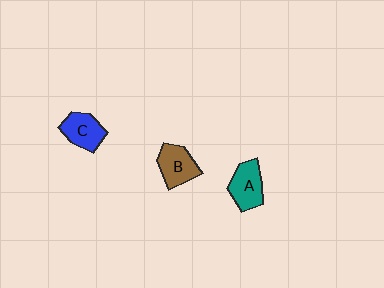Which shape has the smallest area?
Shape C (blue).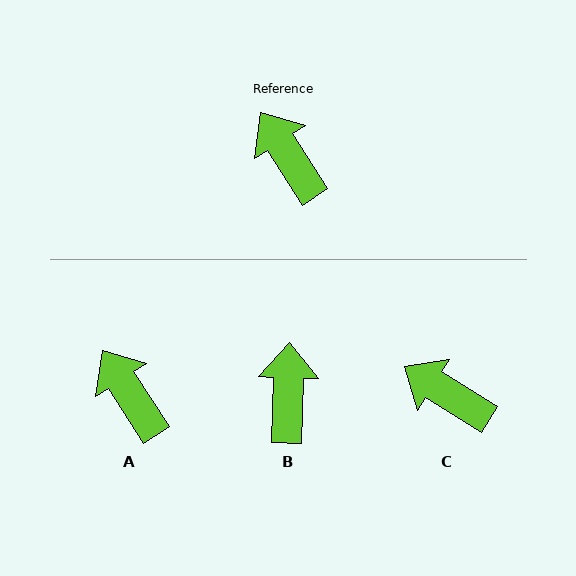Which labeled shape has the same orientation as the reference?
A.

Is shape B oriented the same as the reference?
No, it is off by about 34 degrees.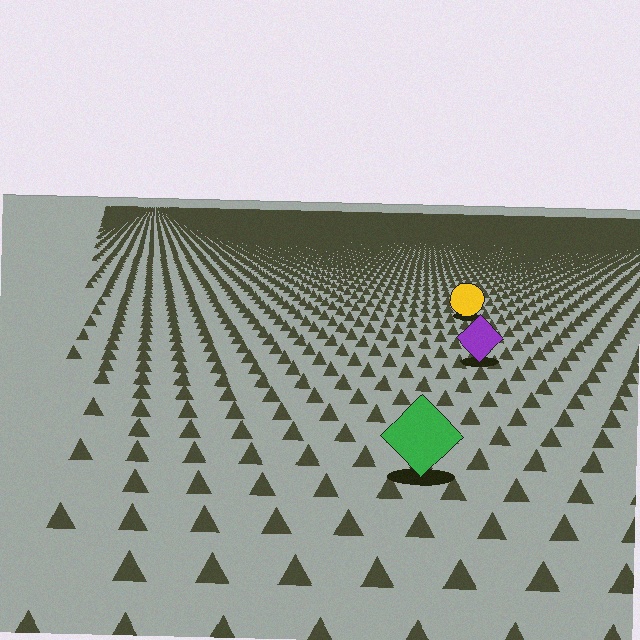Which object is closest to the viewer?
The green diamond is closest. The texture marks near it are larger and more spread out.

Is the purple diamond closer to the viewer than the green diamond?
No. The green diamond is closer — you can tell from the texture gradient: the ground texture is coarser near it.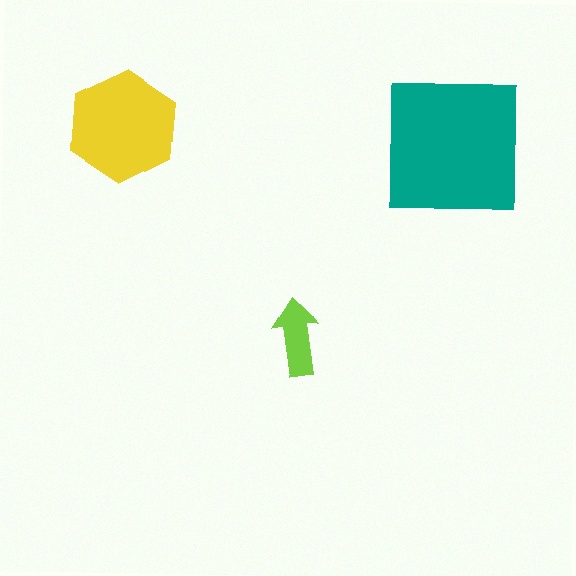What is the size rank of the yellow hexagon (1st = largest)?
2nd.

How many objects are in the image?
There are 3 objects in the image.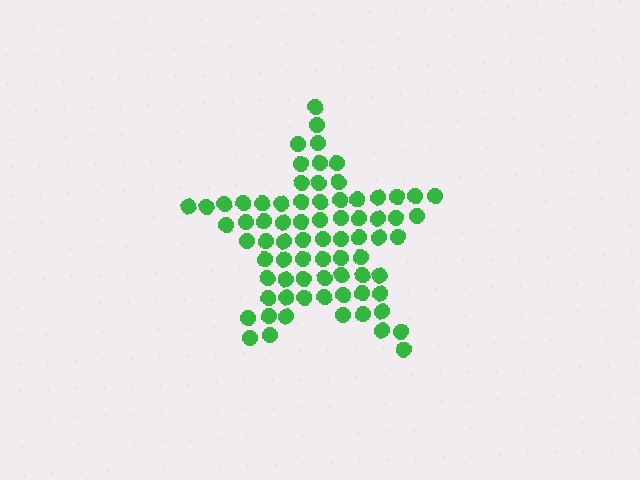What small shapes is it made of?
It is made of small circles.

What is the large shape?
The large shape is a star.